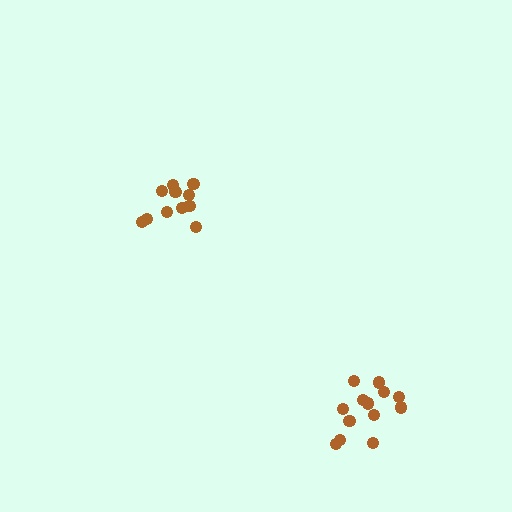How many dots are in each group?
Group 1: 13 dots, Group 2: 11 dots (24 total).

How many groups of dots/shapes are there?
There are 2 groups.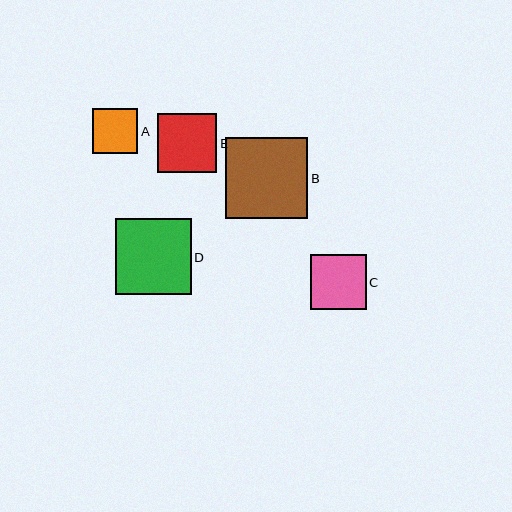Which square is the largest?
Square B is the largest with a size of approximately 82 pixels.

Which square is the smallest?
Square A is the smallest with a size of approximately 46 pixels.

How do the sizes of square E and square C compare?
Square E and square C are approximately the same size.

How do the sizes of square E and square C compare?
Square E and square C are approximately the same size.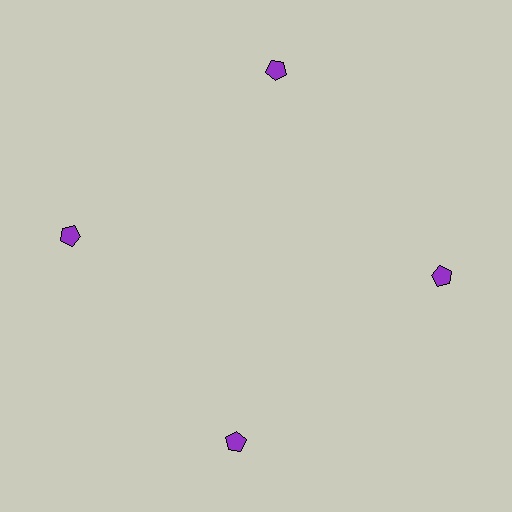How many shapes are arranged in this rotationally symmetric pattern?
There are 4 shapes, arranged in 4 groups of 1.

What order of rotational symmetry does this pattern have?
This pattern has 4-fold rotational symmetry.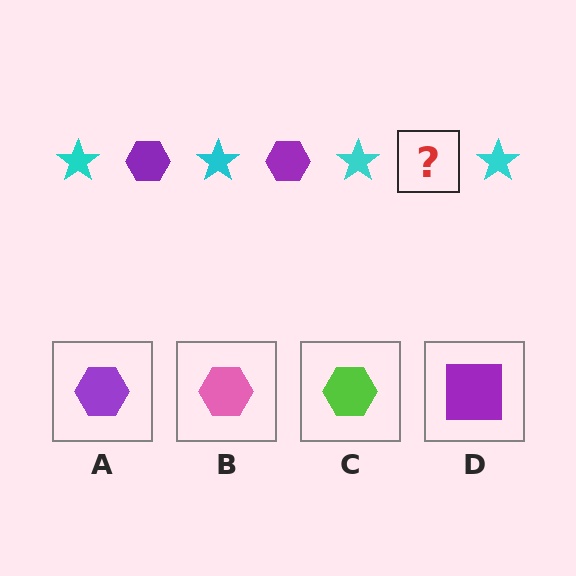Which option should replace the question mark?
Option A.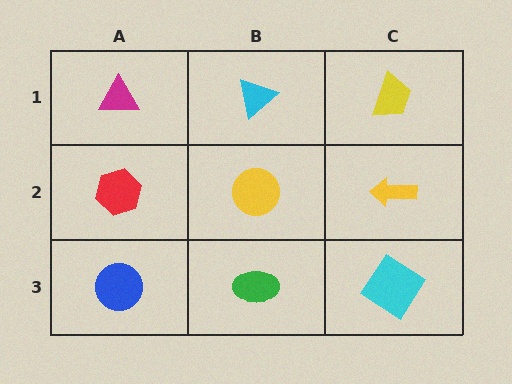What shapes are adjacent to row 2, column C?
A yellow trapezoid (row 1, column C), a cyan diamond (row 3, column C), a yellow circle (row 2, column B).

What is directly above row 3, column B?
A yellow circle.